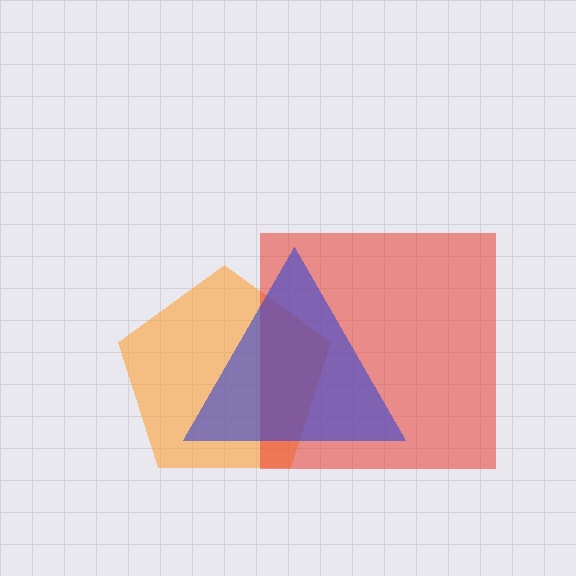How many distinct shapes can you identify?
There are 3 distinct shapes: an orange pentagon, a red square, a blue triangle.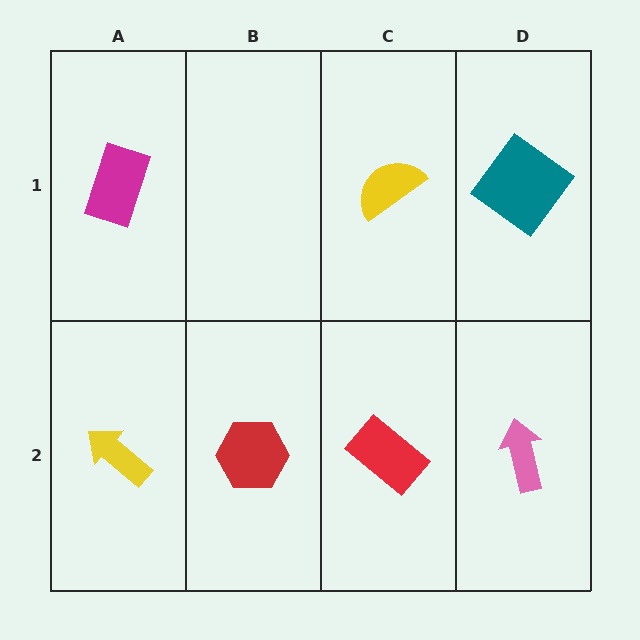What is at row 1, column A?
A magenta rectangle.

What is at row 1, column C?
A yellow semicircle.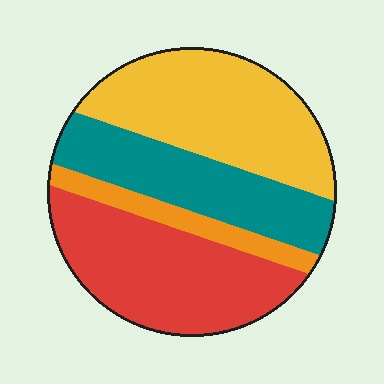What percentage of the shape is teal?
Teal takes up about one quarter (1/4) of the shape.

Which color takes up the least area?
Orange, at roughly 10%.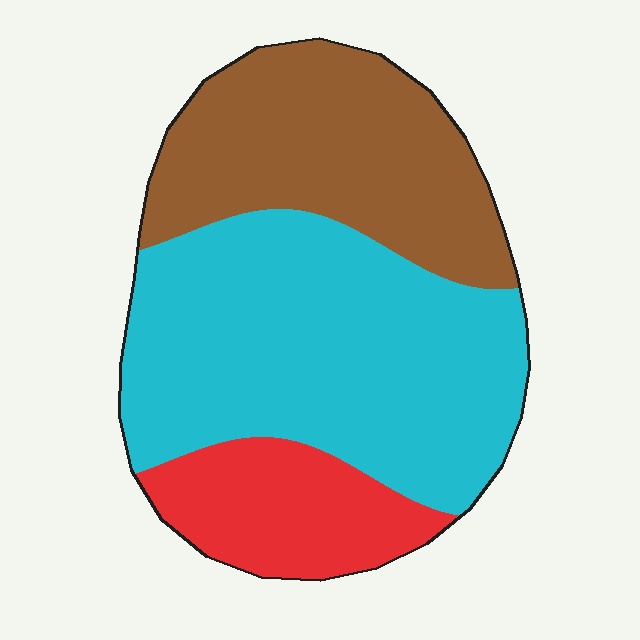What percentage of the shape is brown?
Brown takes up about one third (1/3) of the shape.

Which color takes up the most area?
Cyan, at roughly 50%.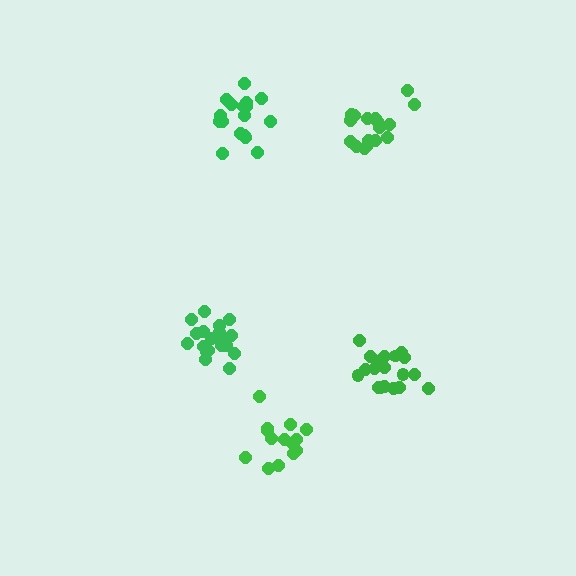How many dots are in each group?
Group 1: 17 dots, Group 2: 20 dots, Group 3: 15 dots, Group 4: 19 dots, Group 5: 17 dots (88 total).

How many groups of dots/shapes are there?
There are 5 groups.